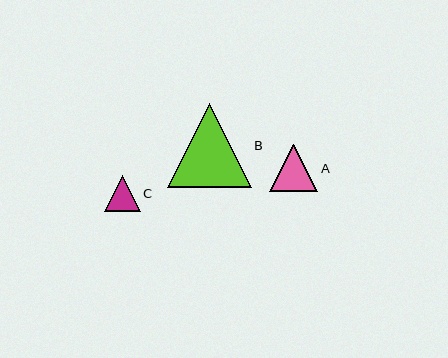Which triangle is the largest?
Triangle B is the largest with a size of approximately 83 pixels.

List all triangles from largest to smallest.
From largest to smallest: B, A, C.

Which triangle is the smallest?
Triangle C is the smallest with a size of approximately 36 pixels.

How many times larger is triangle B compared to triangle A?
Triangle B is approximately 1.7 times the size of triangle A.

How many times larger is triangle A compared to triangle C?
Triangle A is approximately 1.3 times the size of triangle C.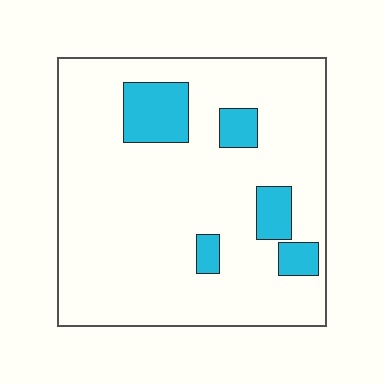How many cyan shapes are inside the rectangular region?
5.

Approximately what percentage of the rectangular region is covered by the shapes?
Approximately 15%.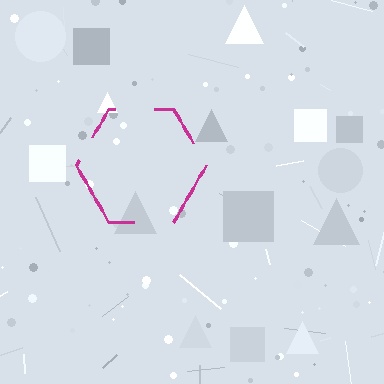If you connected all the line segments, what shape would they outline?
They would outline a hexagon.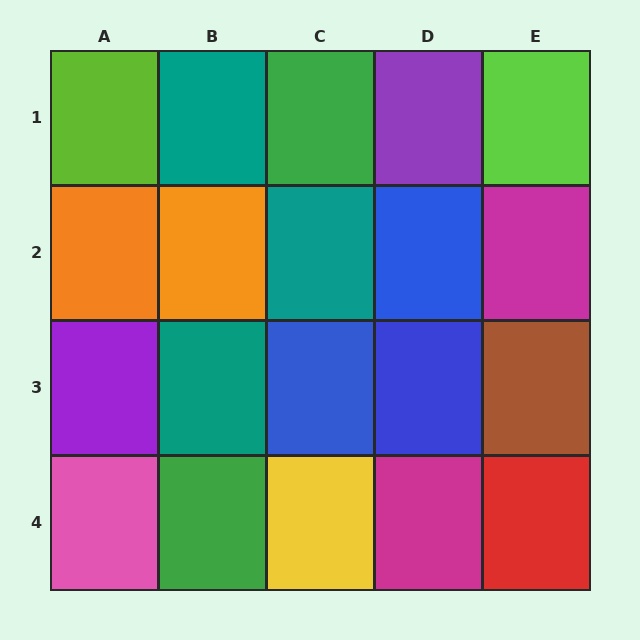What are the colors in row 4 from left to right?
Pink, green, yellow, magenta, red.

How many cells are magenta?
2 cells are magenta.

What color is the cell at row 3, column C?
Blue.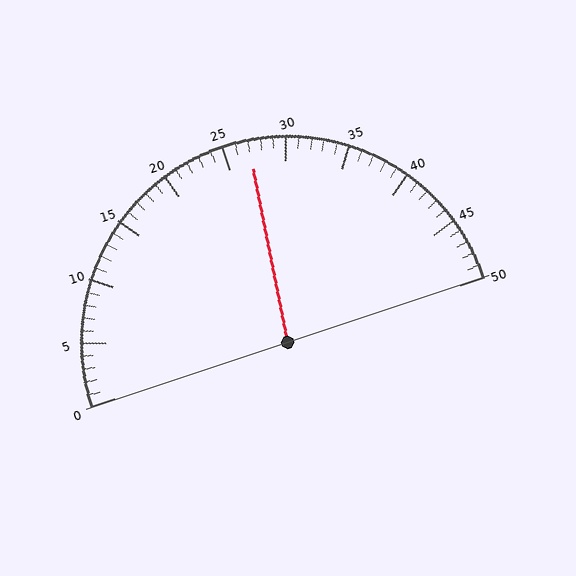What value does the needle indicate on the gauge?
The needle indicates approximately 27.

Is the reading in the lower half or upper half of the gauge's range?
The reading is in the upper half of the range (0 to 50).